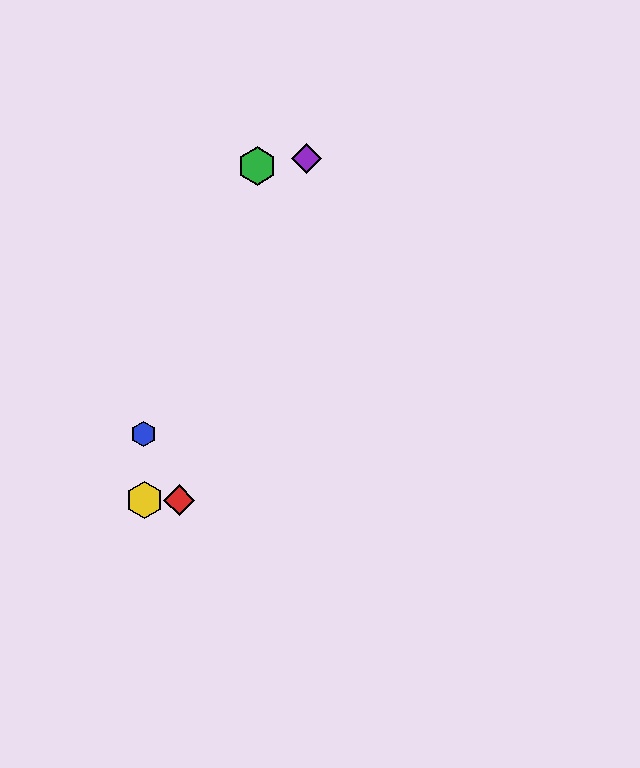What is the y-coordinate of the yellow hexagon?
The yellow hexagon is at y≈500.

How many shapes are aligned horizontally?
2 shapes (the red diamond, the yellow hexagon) are aligned horizontally.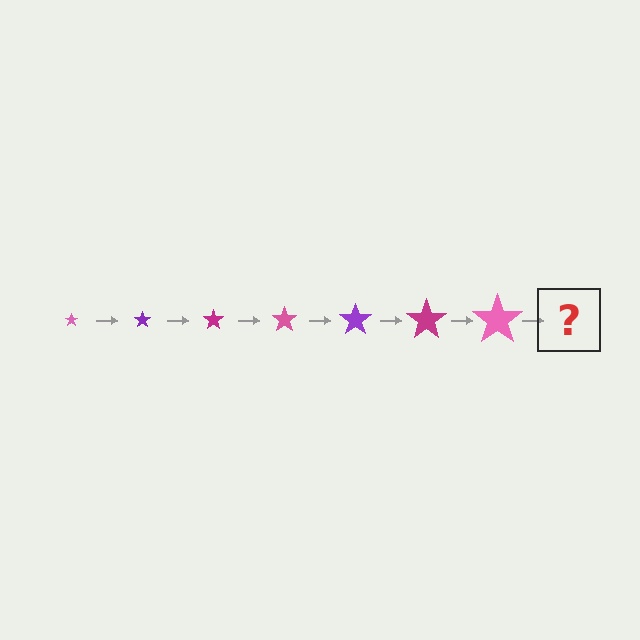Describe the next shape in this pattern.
It should be a purple star, larger than the previous one.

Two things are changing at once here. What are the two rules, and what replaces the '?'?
The two rules are that the star grows larger each step and the color cycles through pink, purple, and magenta. The '?' should be a purple star, larger than the previous one.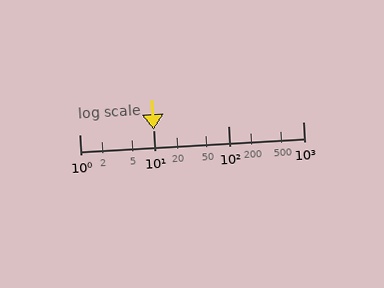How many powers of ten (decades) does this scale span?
The scale spans 3 decades, from 1 to 1000.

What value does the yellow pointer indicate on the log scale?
The pointer indicates approximately 10.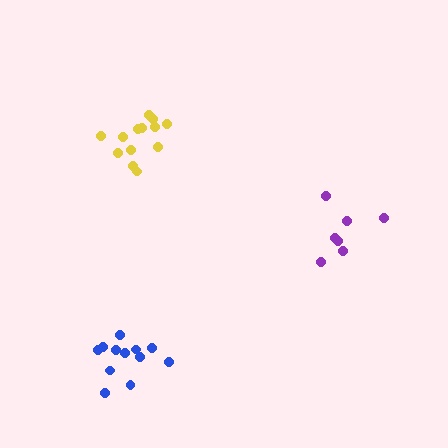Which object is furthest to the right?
The purple cluster is rightmost.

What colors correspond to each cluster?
The clusters are colored: purple, yellow, blue.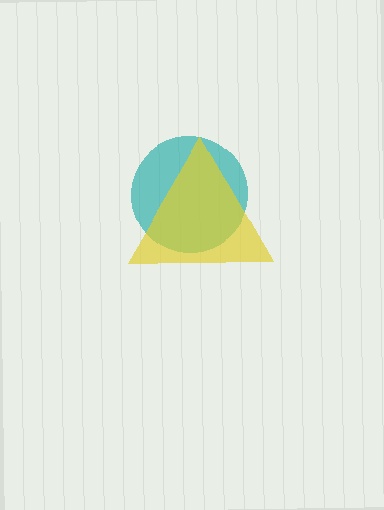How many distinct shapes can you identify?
There are 2 distinct shapes: a teal circle, a yellow triangle.